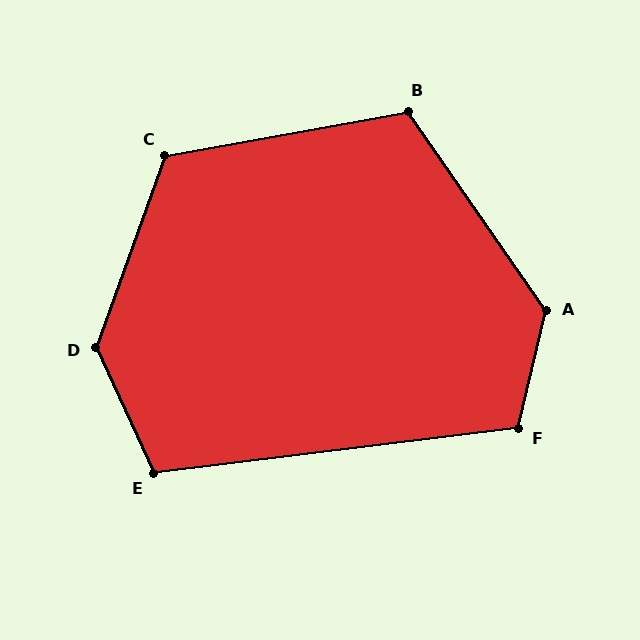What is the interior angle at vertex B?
Approximately 114 degrees (obtuse).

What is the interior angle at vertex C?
Approximately 120 degrees (obtuse).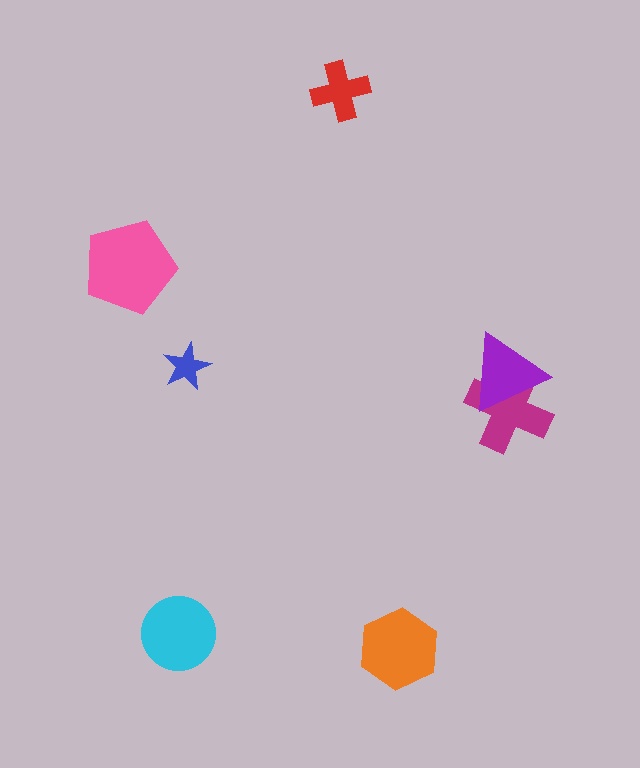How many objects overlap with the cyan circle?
0 objects overlap with the cyan circle.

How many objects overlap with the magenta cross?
1 object overlaps with the magenta cross.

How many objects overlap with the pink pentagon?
0 objects overlap with the pink pentagon.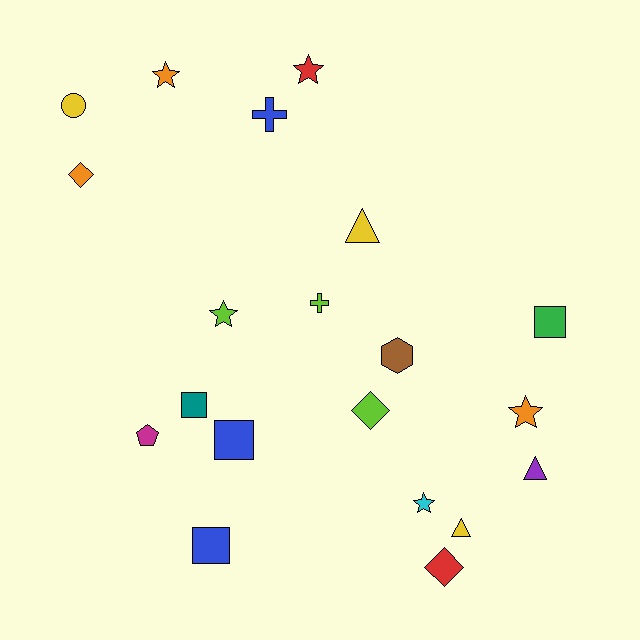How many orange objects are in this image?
There are 3 orange objects.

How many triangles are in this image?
There are 3 triangles.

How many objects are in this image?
There are 20 objects.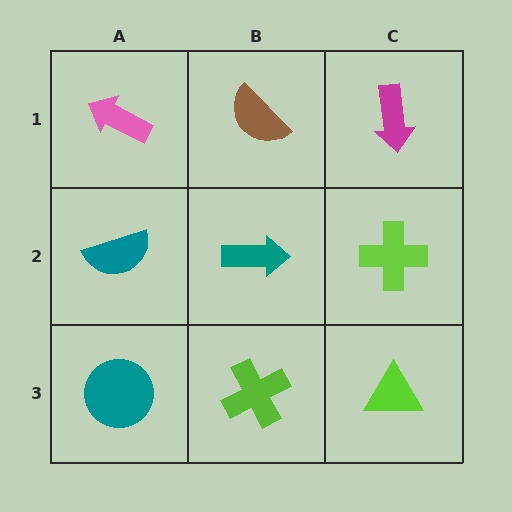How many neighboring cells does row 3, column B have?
3.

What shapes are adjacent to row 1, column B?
A teal arrow (row 2, column B), a pink arrow (row 1, column A), a magenta arrow (row 1, column C).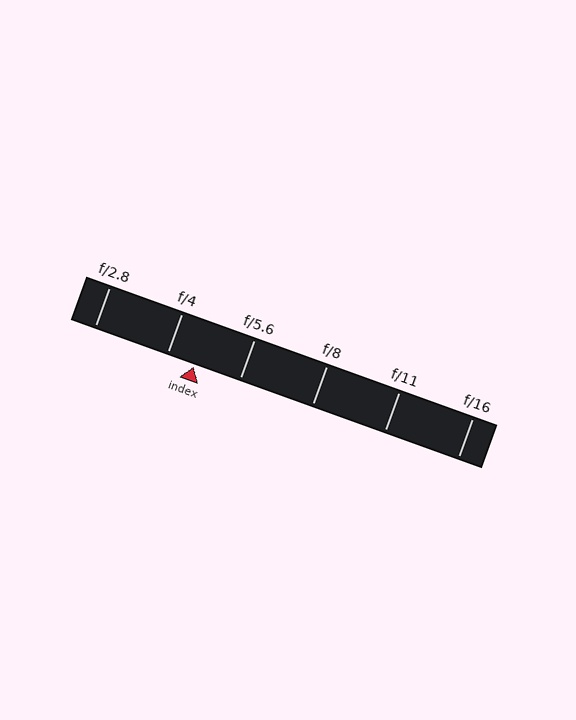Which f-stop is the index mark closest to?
The index mark is closest to f/4.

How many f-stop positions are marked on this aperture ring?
There are 6 f-stop positions marked.